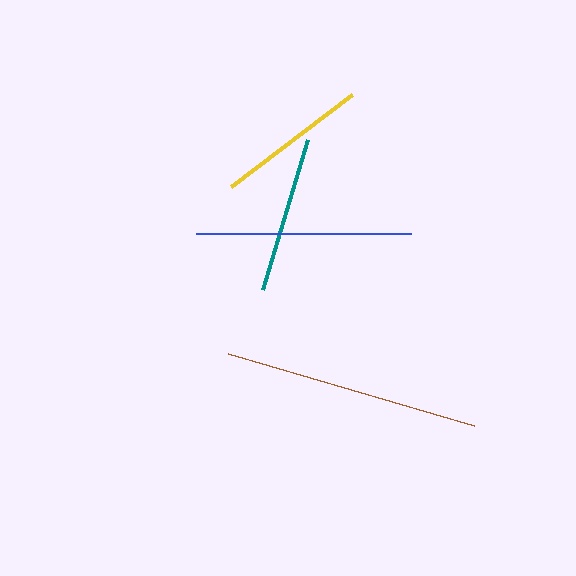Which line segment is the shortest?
The yellow line is the shortest at approximately 152 pixels.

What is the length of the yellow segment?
The yellow segment is approximately 152 pixels long.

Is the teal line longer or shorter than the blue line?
The blue line is longer than the teal line.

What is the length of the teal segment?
The teal segment is approximately 157 pixels long.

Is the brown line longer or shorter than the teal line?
The brown line is longer than the teal line.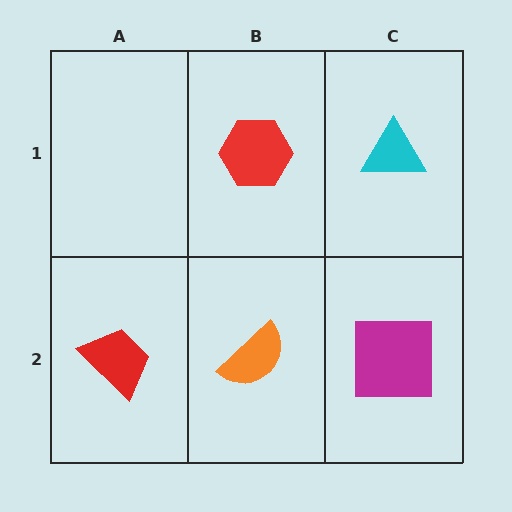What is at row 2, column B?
An orange semicircle.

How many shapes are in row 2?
3 shapes.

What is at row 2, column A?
A red trapezoid.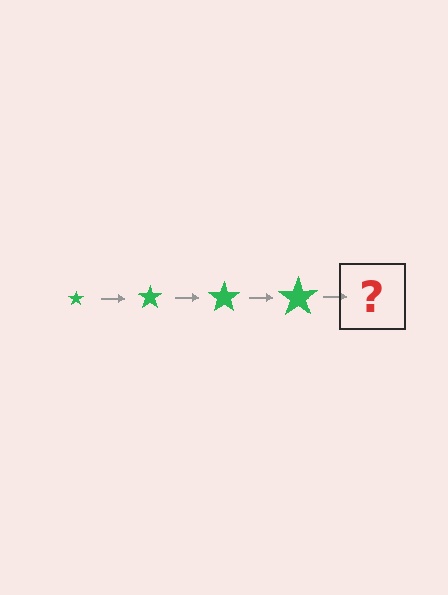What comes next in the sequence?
The next element should be a green star, larger than the previous one.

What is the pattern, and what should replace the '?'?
The pattern is that the star gets progressively larger each step. The '?' should be a green star, larger than the previous one.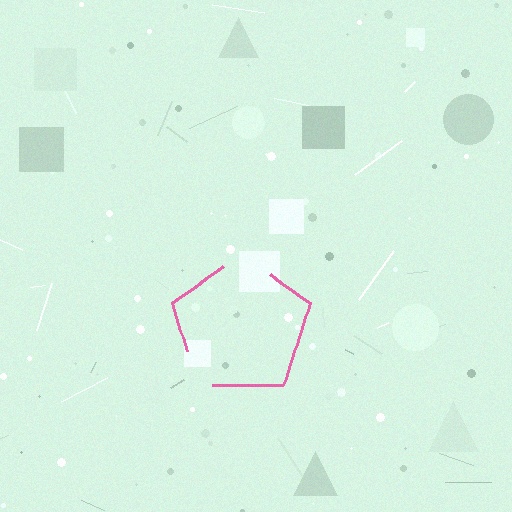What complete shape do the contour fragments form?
The contour fragments form a pentagon.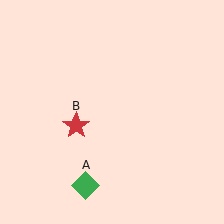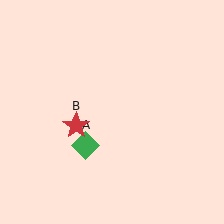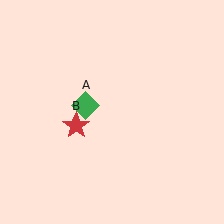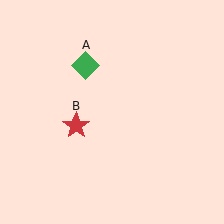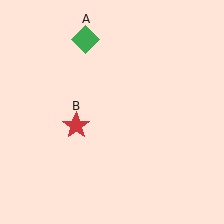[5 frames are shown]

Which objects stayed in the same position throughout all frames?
Red star (object B) remained stationary.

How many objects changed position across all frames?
1 object changed position: green diamond (object A).